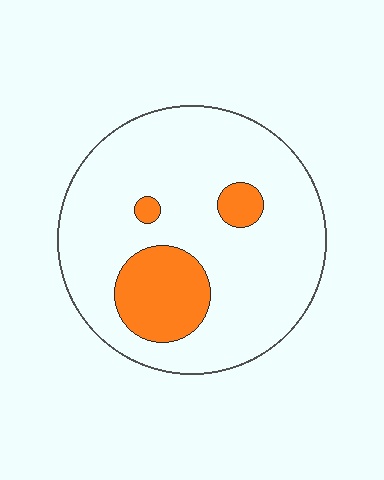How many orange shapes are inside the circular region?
3.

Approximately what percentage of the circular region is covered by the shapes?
Approximately 15%.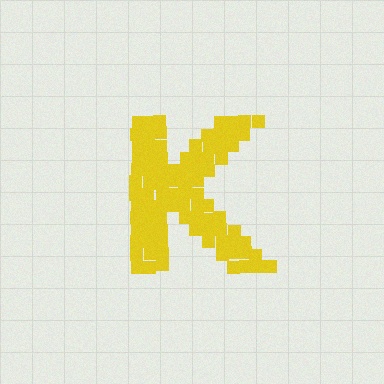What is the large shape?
The large shape is the letter K.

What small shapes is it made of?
It is made of small squares.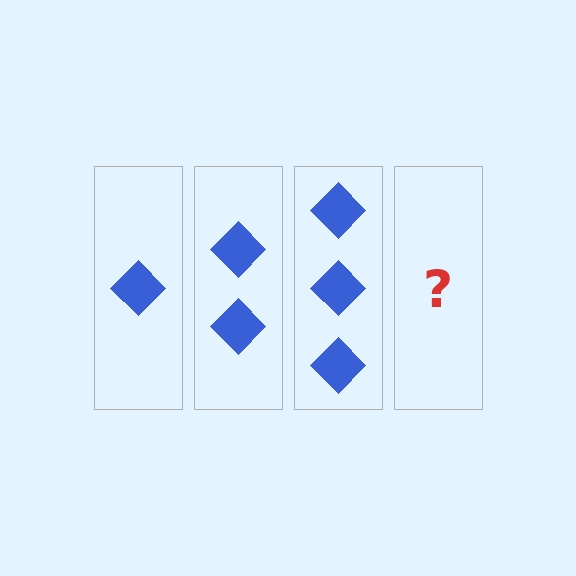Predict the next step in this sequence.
The next step is 4 diamonds.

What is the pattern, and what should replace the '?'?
The pattern is that each step adds one more diamond. The '?' should be 4 diamonds.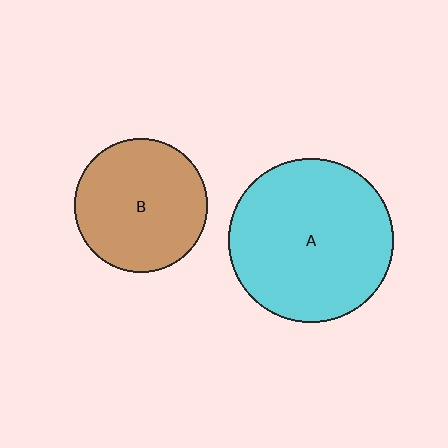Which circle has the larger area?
Circle A (cyan).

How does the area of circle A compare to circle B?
Approximately 1.5 times.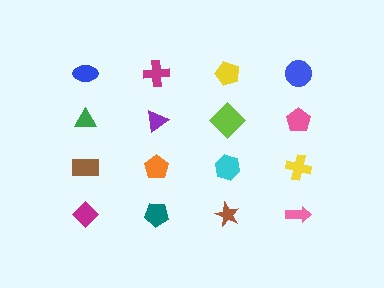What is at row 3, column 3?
A cyan hexagon.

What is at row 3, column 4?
A yellow cross.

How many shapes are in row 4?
4 shapes.